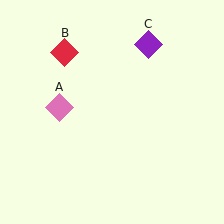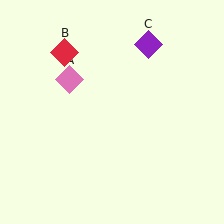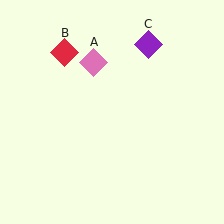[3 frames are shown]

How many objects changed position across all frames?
1 object changed position: pink diamond (object A).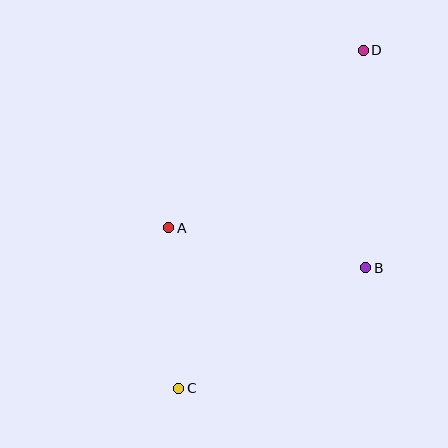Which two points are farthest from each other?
Points C and D are farthest from each other.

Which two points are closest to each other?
Points A and C are closest to each other.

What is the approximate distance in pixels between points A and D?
The distance between A and D is approximately 264 pixels.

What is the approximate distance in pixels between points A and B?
The distance between A and B is approximately 201 pixels.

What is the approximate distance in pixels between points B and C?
The distance between B and C is approximately 223 pixels.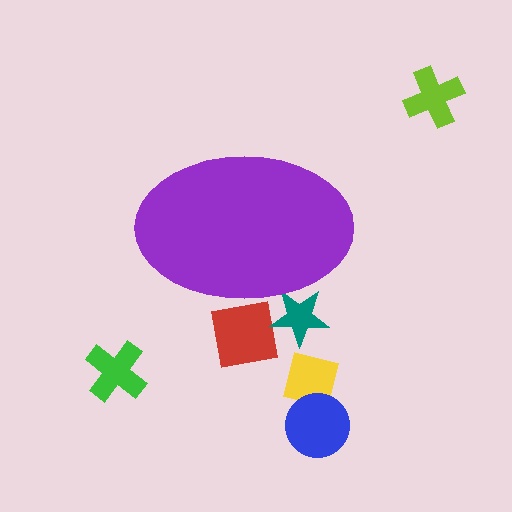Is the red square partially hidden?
Yes, the red square is partially hidden behind the purple ellipse.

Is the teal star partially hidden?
Yes, the teal star is partially hidden behind the purple ellipse.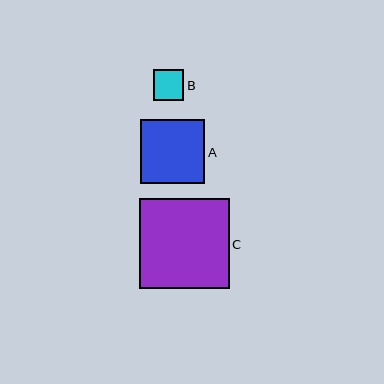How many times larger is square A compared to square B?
Square A is approximately 2.1 times the size of square B.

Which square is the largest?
Square C is the largest with a size of approximately 90 pixels.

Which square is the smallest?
Square B is the smallest with a size of approximately 31 pixels.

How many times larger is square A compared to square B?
Square A is approximately 2.1 times the size of square B.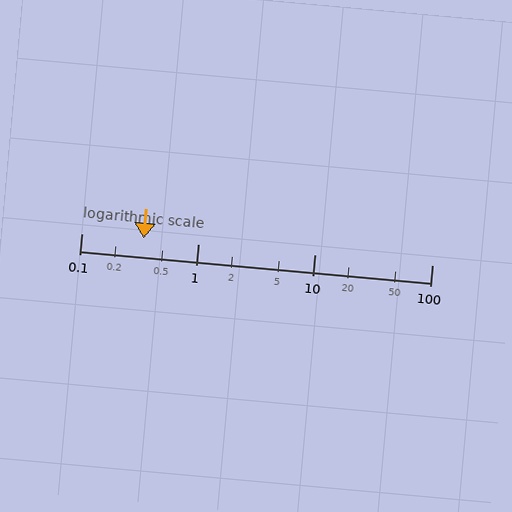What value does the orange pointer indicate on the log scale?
The pointer indicates approximately 0.34.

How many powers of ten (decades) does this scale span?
The scale spans 3 decades, from 0.1 to 100.